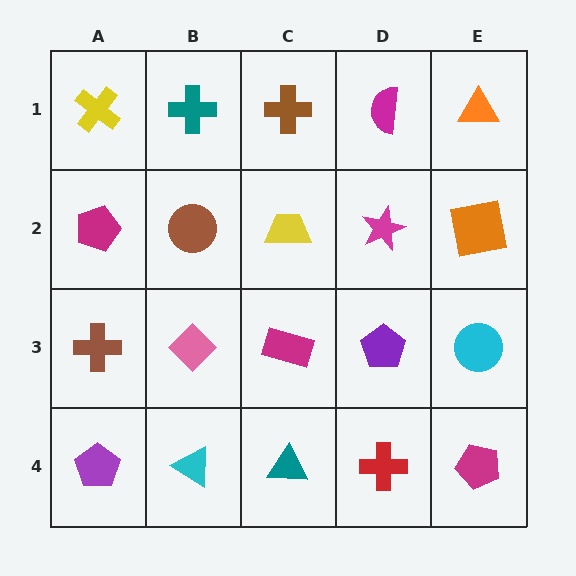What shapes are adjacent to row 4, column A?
A brown cross (row 3, column A), a cyan triangle (row 4, column B).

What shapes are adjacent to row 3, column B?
A brown circle (row 2, column B), a cyan triangle (row 4, column B), a brown cross (row 3, column A), a magenta rectangle (row 3, column C).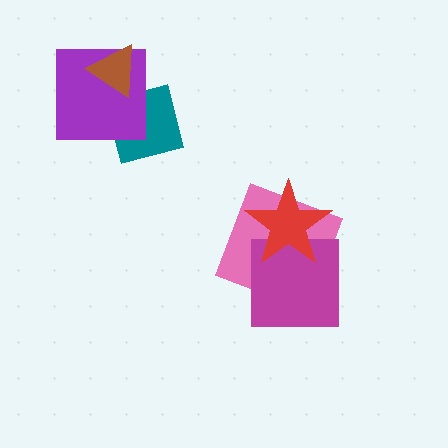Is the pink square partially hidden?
Yes, it is partially covered by another shape.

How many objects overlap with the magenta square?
2 objects overlap with the magenta square.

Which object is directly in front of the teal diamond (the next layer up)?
The purple square is directly in front of the teal diamond.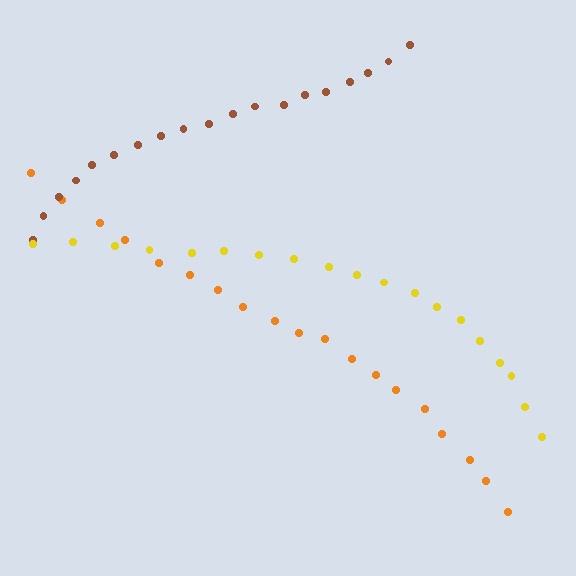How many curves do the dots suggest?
There are 3 distinct paths.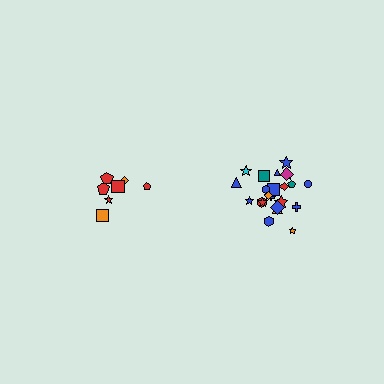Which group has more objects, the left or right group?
The right group.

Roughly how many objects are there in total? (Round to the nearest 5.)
Roughly 30 objects in total.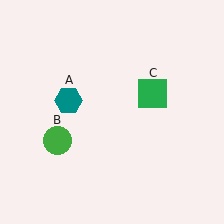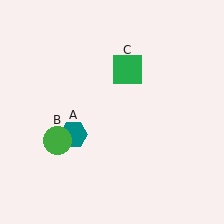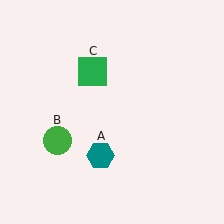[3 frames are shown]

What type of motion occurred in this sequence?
The teal hexagon (object A), green square (object C) rotated counterclockwise around the center of the scene.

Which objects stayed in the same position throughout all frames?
Green circle (object B) remained stationary.